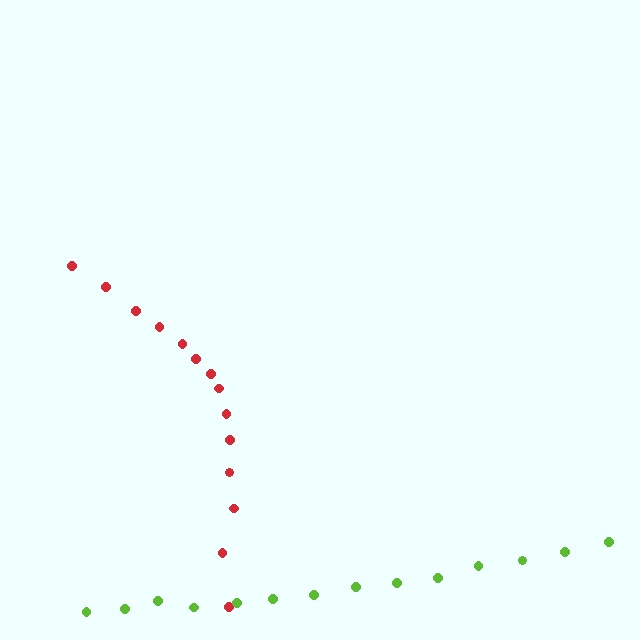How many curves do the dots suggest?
There are 2 distinct paths.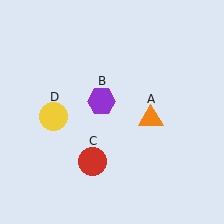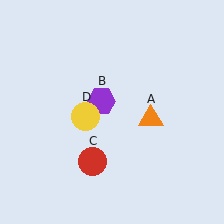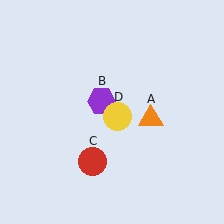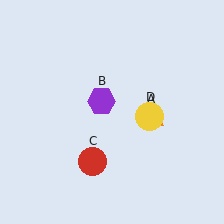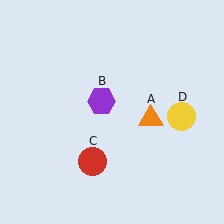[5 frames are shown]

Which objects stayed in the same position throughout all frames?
Orange triangle (object A) and purple hexagon (object B) and red circle (object C) remained stationary.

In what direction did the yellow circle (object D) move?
The yellow circle (object D) moved right.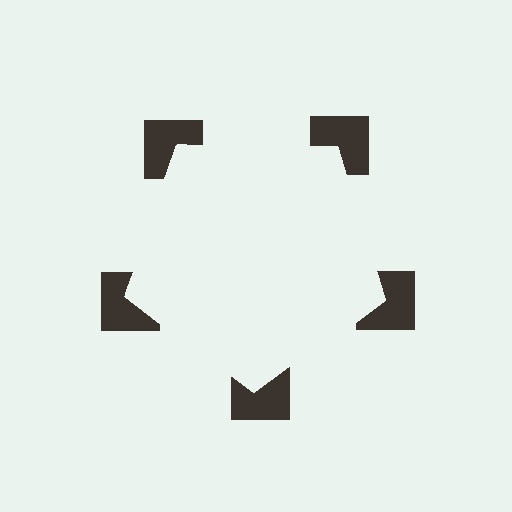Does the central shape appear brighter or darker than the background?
It typically appears slightly brighter than the background, even though no actual brightness change is drawn.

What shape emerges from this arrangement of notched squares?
An illusory pentagon — its edges are inferred from the aligned wedge cuts in the notched squares, not physically drawn.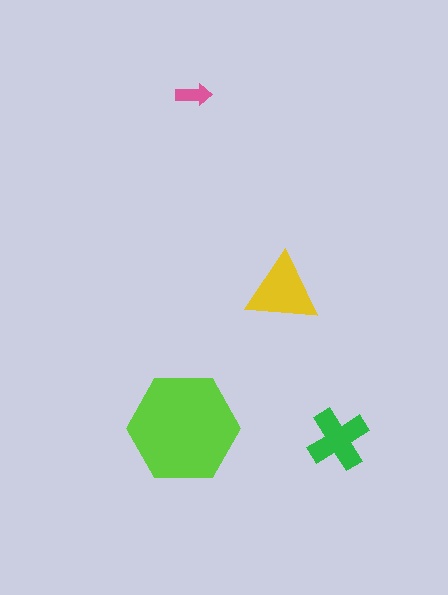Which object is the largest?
The lime hexagon.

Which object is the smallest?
The pink arrow.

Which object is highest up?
The pink arrow is topmost.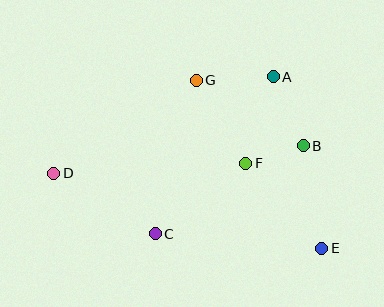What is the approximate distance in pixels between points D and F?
The distance between D and F is approximately 192 pixels.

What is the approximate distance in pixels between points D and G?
The distance between D and G is approximately 170 pixels.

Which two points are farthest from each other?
Points D and E are farthest from each other.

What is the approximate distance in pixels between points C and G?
The distance between C and G is approximately 159 pixels.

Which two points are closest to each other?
Points B and F are closest to each other.